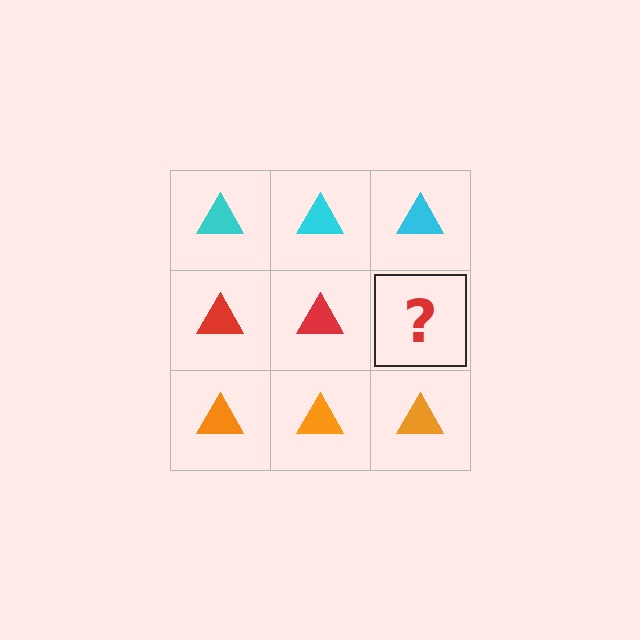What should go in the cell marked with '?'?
The missing cell should contain a red triangle.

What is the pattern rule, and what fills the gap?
The rule is that each row has a consistent color. The gap should be filled with a red triangle.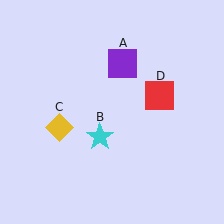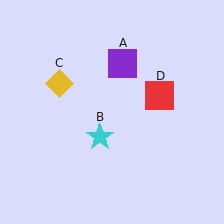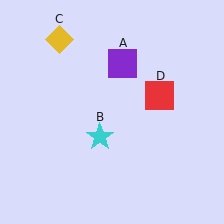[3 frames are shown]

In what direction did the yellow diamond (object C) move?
The yellow diamond (object C) moved up.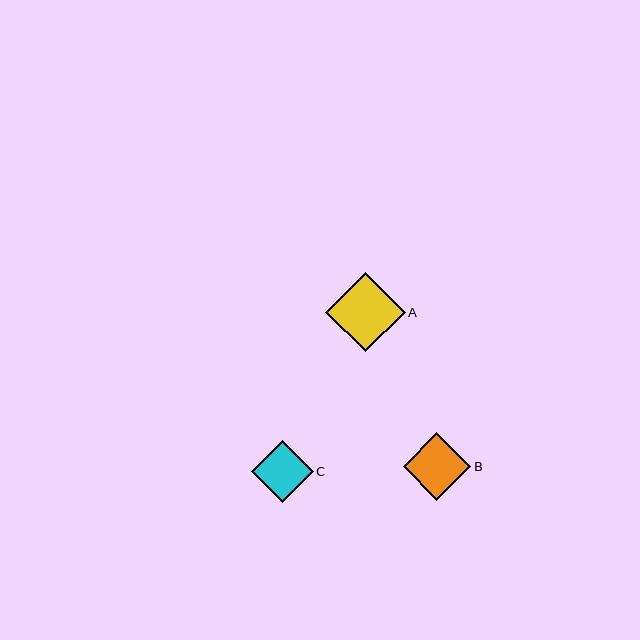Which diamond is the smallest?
Diamond C is the smallest with a size of approximately 62 pixels.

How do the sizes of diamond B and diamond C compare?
Diamond B and diamond C are approximately the same size.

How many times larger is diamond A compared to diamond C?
Diamond A is approximately 1.3 times the size of diamond C.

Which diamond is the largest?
Diamond A is the largest with a size of approximately 80 pixels.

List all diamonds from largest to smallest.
From largest to smallest: A, B, C.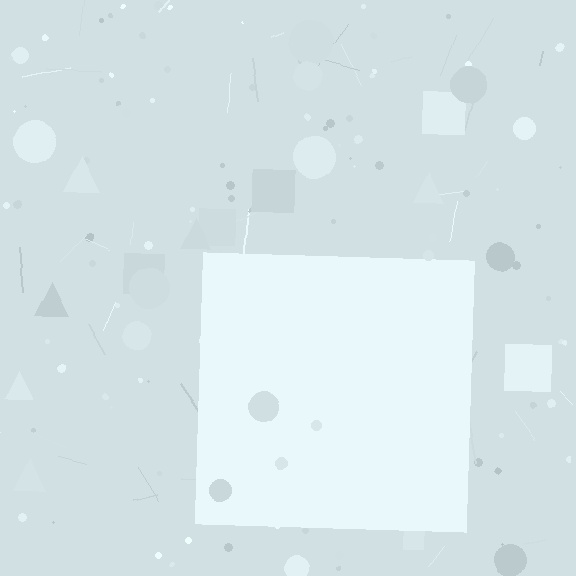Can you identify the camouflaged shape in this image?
The camouflaged shape is a square.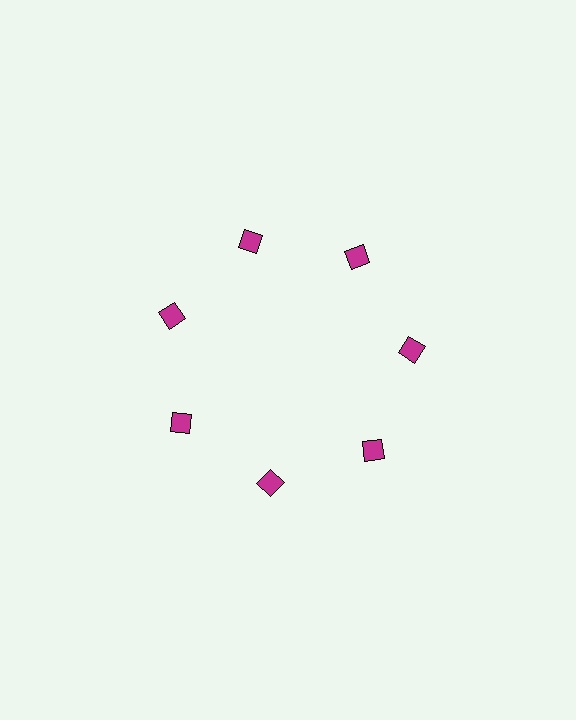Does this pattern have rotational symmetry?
Yes, this pattern has 7-fold rotational symmetry. It looks the same after rotating 51 degrees around the center.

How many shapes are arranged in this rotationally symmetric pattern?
There are 7 shapes, arranged in 7 groups of 1.